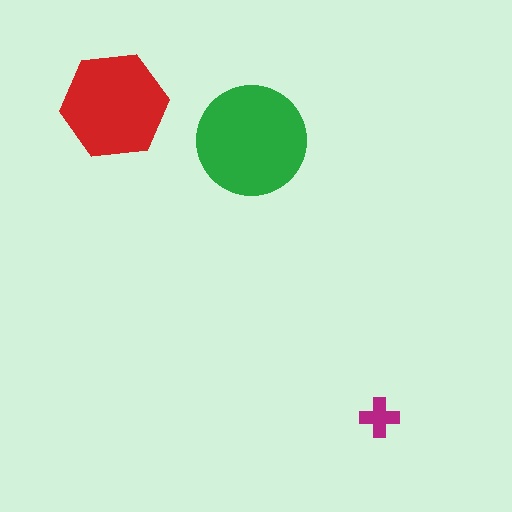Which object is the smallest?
The magenta cross.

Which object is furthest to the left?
The red hexagon is leftmost.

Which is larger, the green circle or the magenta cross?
The green circle.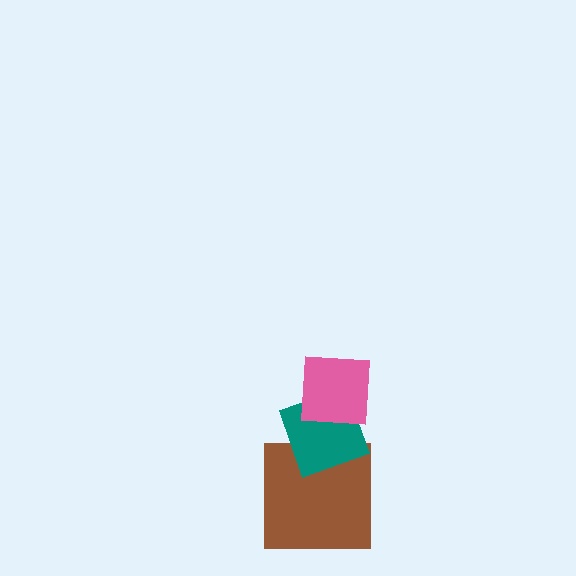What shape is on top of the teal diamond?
The pink square is on top of the teal diamond.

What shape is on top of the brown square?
The teal diamond is on top of the brown square.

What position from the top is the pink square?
The pink square is 1st from the top.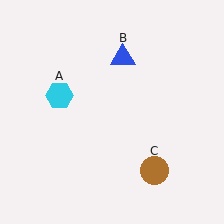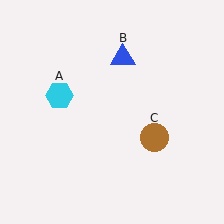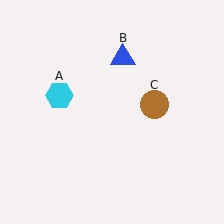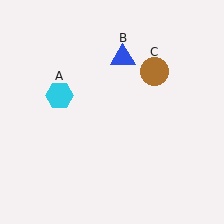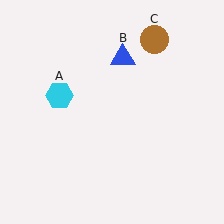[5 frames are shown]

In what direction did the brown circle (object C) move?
The brown circle (object C) moved up.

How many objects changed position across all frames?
1 object changed position: brown circle (object C).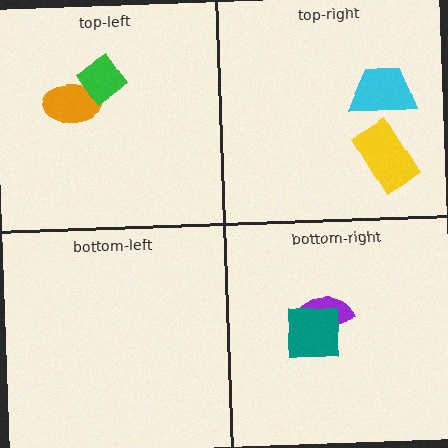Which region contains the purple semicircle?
The bottom-right region.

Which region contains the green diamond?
The top-left region.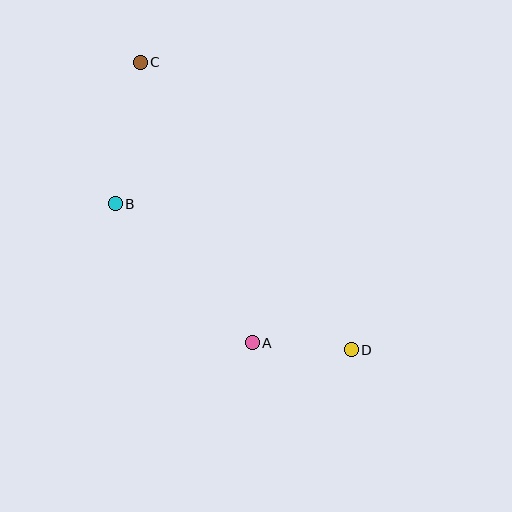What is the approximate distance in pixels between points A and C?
The distance between A and C is approximately 302 pixels.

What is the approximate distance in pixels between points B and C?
The distance between B and C is approximately 144 pixels.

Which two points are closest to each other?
Points A and D are closest to each other.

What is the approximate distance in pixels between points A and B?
The distance between A and B is approximately 195 pixels.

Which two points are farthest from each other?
Points C and D are farthest from each other.